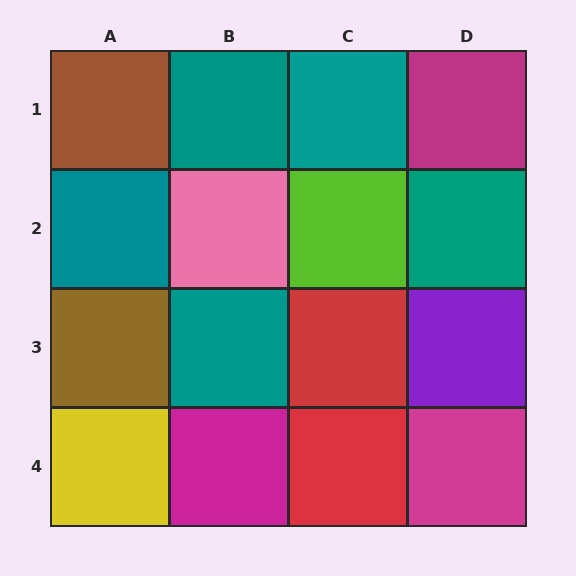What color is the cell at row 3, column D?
Purple.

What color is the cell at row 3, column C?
Red.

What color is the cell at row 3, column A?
Brown.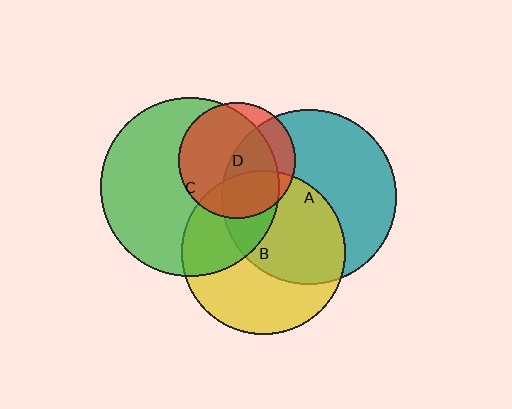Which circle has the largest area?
Circle C (green).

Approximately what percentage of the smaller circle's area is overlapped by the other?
Approximately 80%.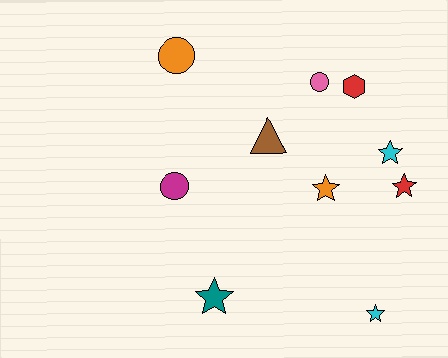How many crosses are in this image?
There are no crosses.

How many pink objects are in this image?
There is 1 pink object.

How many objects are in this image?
There are 10 objects.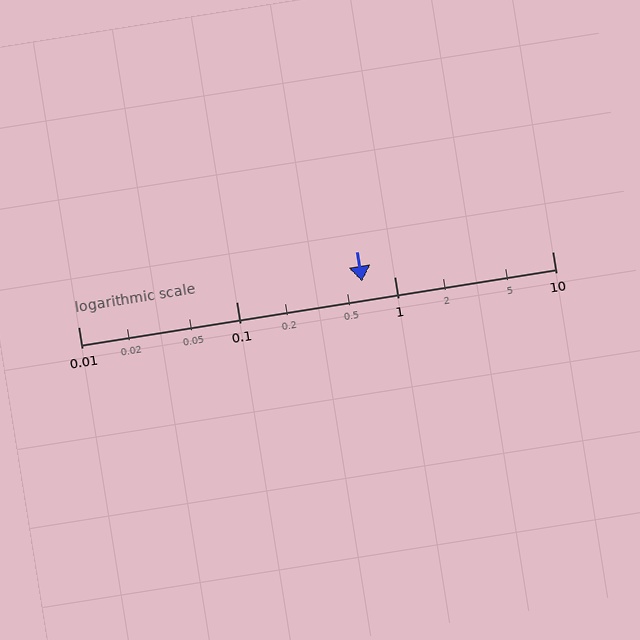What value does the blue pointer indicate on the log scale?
The pointer indicates approximately 0.63.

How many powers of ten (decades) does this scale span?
The scale spans 3 decades, from 0.01 to 10.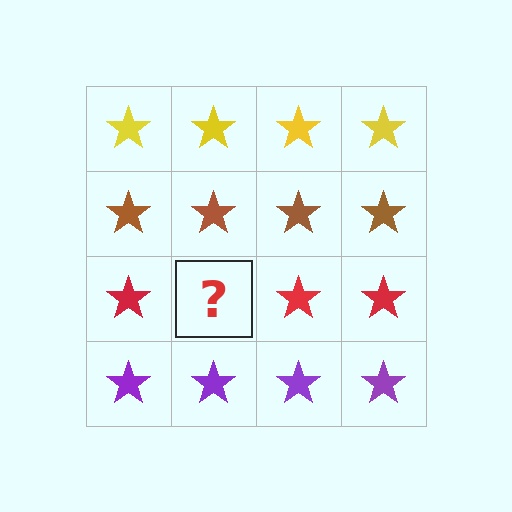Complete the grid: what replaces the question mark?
The question mark should be replaced with a red star.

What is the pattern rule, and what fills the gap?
The rule is that each row has a consistent color. The gap should be filled with a red star.